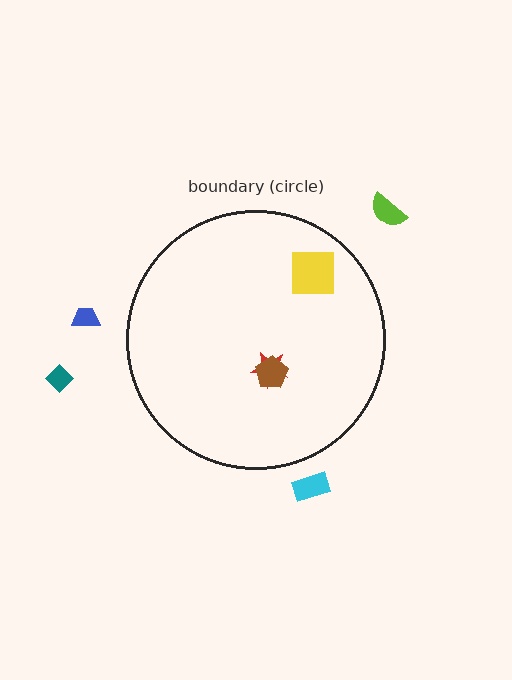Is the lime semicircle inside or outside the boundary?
Outside.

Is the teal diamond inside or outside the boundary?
Outside.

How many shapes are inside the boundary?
3 inside, 4 outside.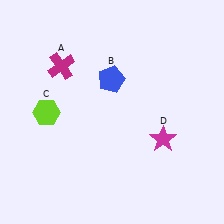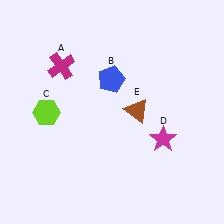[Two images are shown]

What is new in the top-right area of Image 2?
A brown triangle (E) was added in the top-right area of Image 2.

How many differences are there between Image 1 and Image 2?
There is 1 difference between the two images.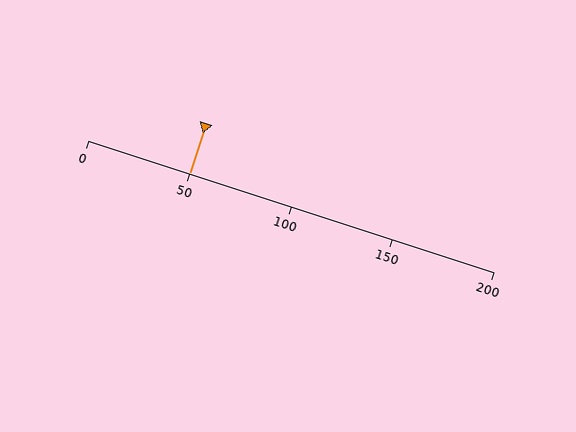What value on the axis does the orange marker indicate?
The marker indicates approximately 50.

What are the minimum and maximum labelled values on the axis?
The axis runs from 0 to 200.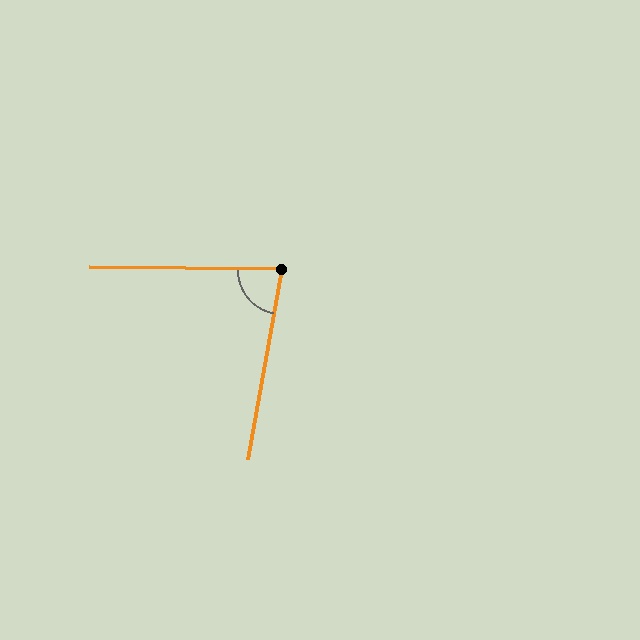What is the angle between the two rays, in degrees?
Approximately 81 degrees.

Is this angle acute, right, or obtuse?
It is acute.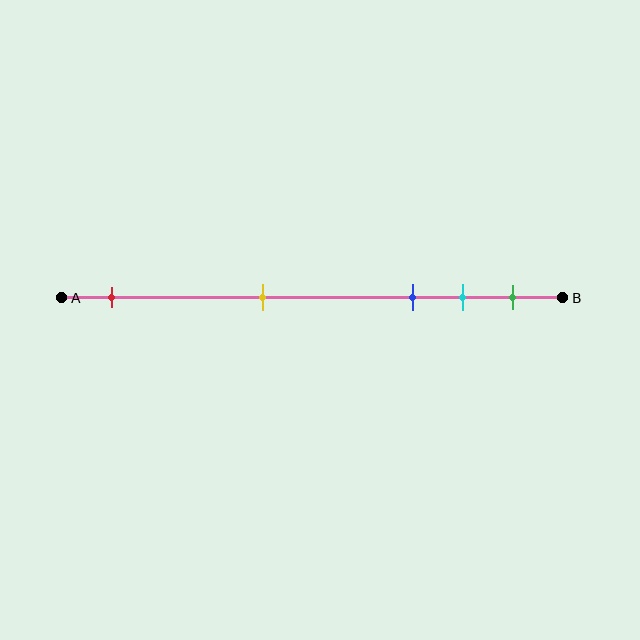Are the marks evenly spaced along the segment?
No, the marks are not evenly spaced.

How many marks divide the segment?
There are 5 marks dividing the segment.